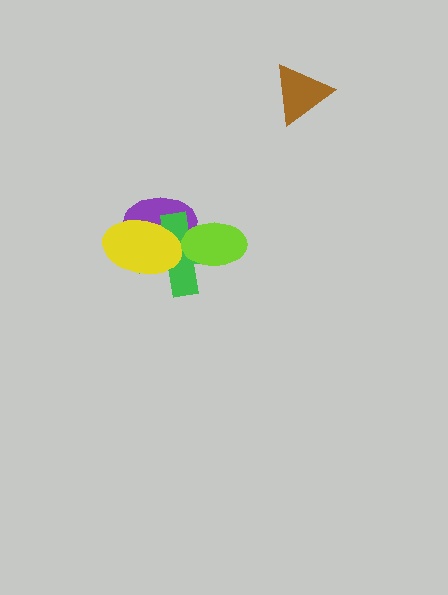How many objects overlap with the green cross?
3 objects overlap with the green cross.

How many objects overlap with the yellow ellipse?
2 objects overlap with the yellow ellipse.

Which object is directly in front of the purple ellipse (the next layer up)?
The green cross is directly in front of the purple ellipse.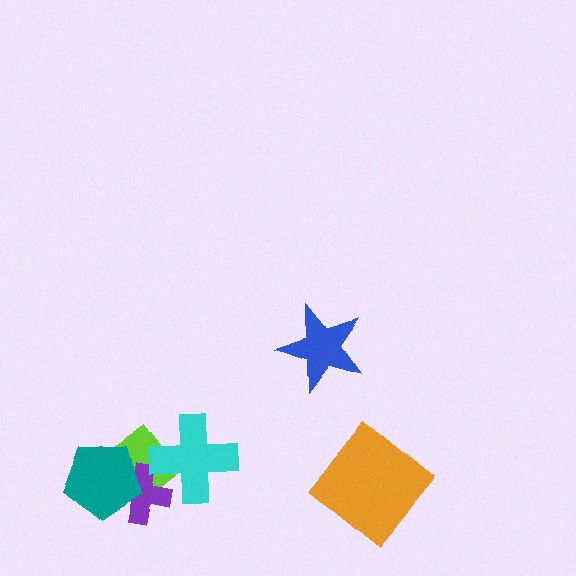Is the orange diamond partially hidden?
No, no other shape covers it.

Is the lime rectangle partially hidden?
Yes, it is partially covered by another shape.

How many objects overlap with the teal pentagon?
2 objects overlap with the teal pentagon.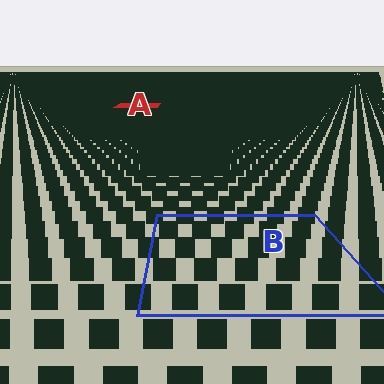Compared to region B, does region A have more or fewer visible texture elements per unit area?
Region A has more texture elements per unit area — they are packed more densely because it is farther away.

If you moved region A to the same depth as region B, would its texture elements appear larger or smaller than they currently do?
They would appear larger. At a closer depth, the same texture elements are projected at a bigger on-screen size.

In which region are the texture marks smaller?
The texture marks are smaller in region A, because it is farther away.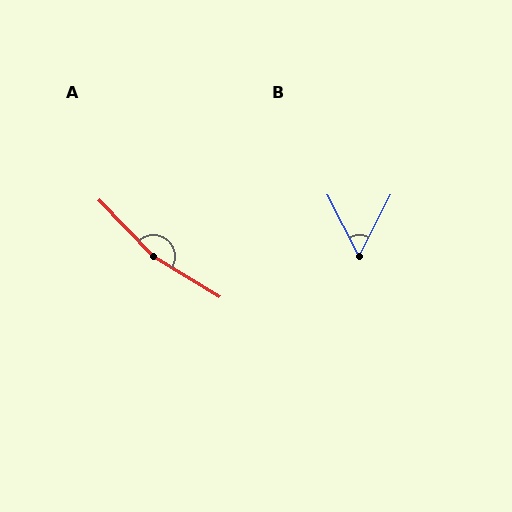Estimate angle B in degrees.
Approximately 53 degrees.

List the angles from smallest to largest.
B (53°), A (165°).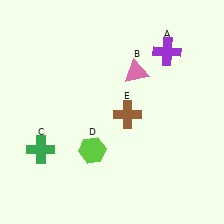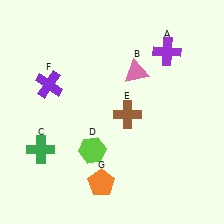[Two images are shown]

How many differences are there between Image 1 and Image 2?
There are 2 differences between the two images.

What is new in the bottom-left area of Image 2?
An orange pentagon (G) was added in the bottom-left area of Image 2.